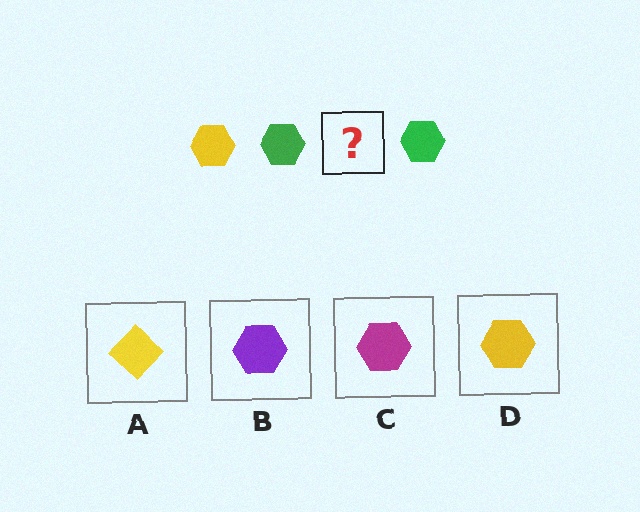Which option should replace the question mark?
Option D.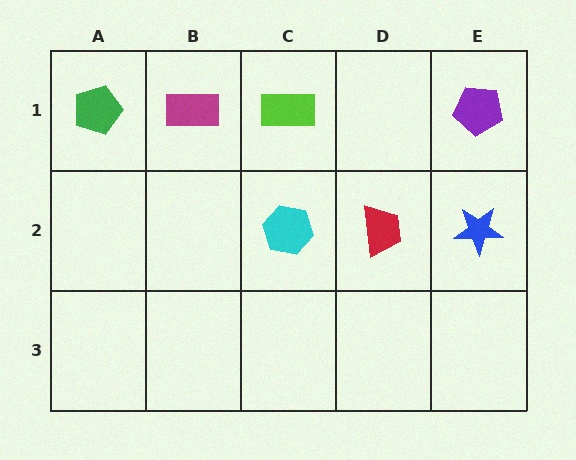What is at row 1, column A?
A green pentagon.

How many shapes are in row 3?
0 shapes.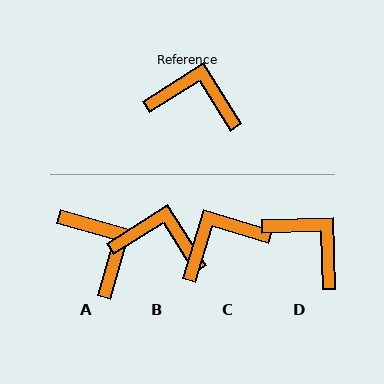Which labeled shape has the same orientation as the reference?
B.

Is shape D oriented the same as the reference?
No, it is off by about 30 degrees.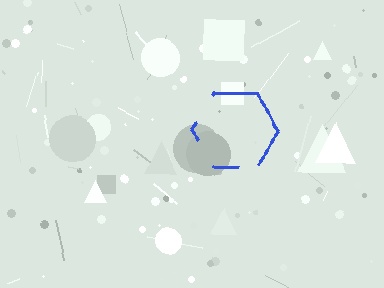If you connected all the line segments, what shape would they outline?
They would outline a hexagon.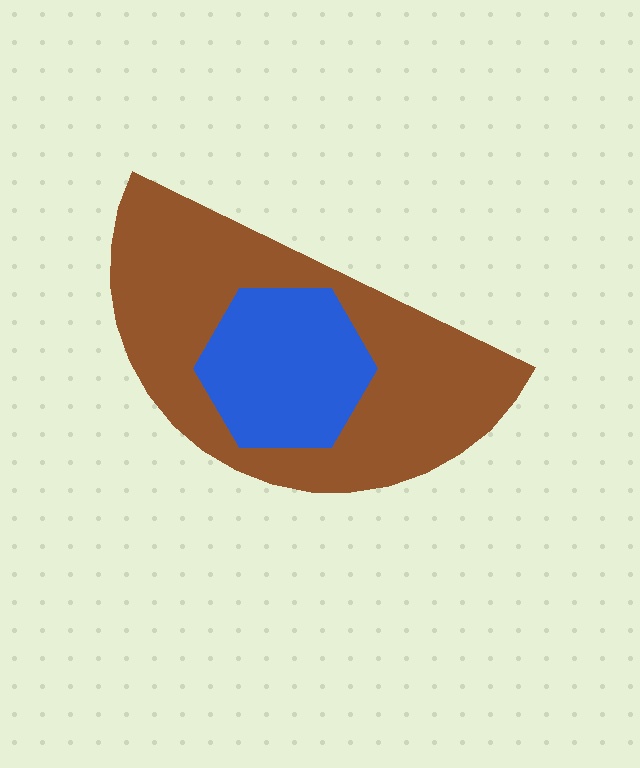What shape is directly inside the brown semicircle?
The blue hexagon.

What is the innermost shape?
The blue hexagon.